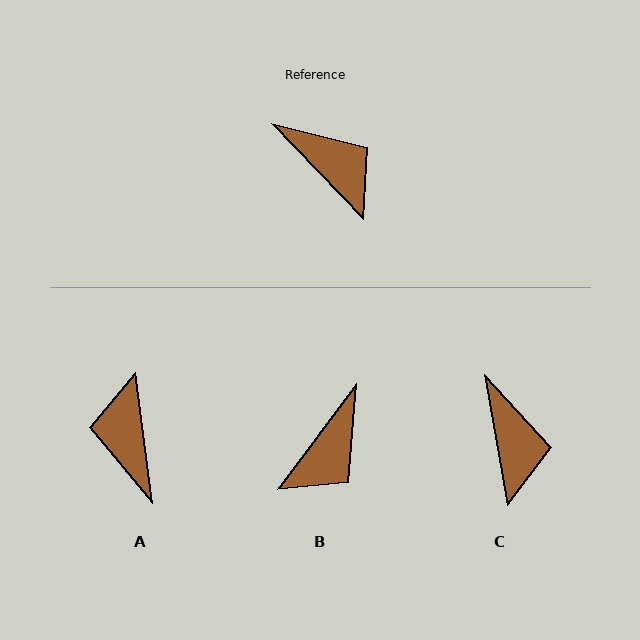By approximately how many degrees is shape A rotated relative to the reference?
Approximately 144 degrees counter-clockwise.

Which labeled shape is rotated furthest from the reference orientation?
A, about 144 degrees away.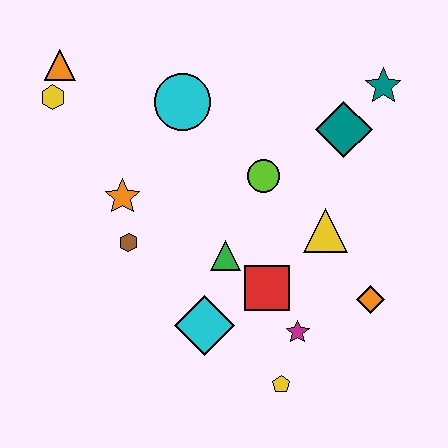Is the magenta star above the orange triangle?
No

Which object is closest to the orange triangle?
The yellow hexagon is closest to the orange triangle.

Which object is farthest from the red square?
The orange triangle is farthest from the red square.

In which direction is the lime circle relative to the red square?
The lime circle is above the red square.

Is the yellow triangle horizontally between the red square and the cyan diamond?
No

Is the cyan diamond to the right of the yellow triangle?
No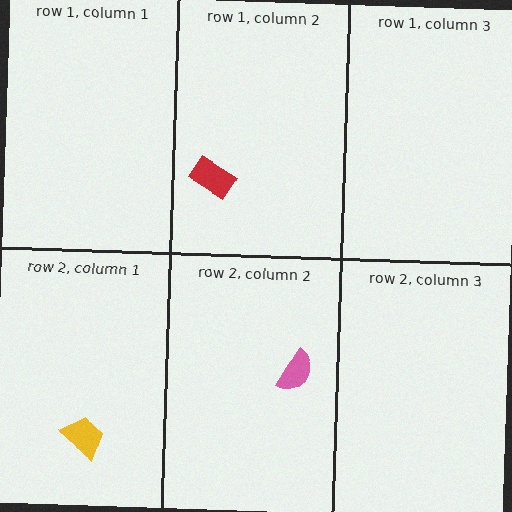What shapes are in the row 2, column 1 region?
The yellow trapezoid.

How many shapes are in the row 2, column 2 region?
1.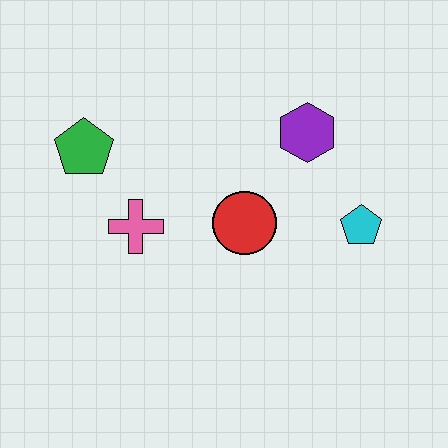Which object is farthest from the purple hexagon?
The green pentagon is farthest from the purple hexagon.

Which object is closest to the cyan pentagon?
The purple hexagon is closest to the cyan pentagon.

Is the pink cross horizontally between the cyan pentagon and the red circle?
No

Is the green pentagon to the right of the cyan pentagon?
No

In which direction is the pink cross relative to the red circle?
The pink cross is to the left of the red circle.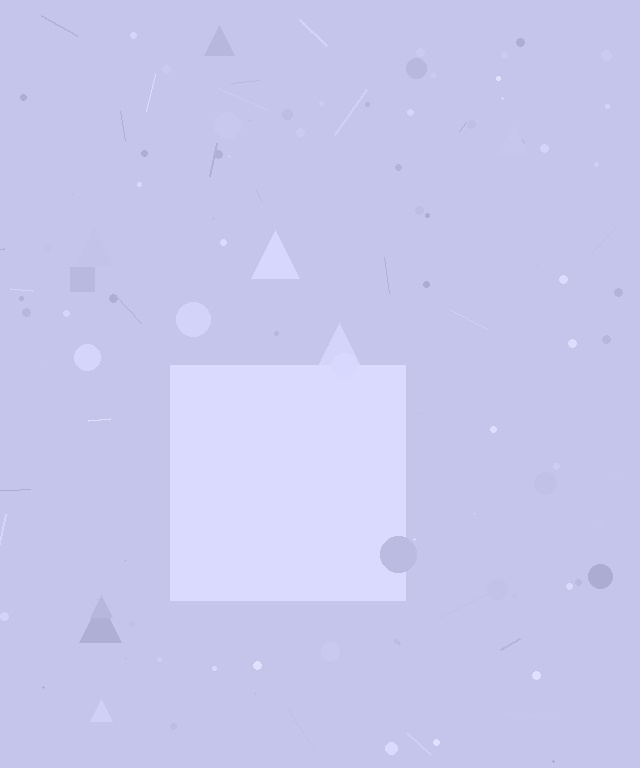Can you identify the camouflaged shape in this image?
The camouflaged shape is a square.